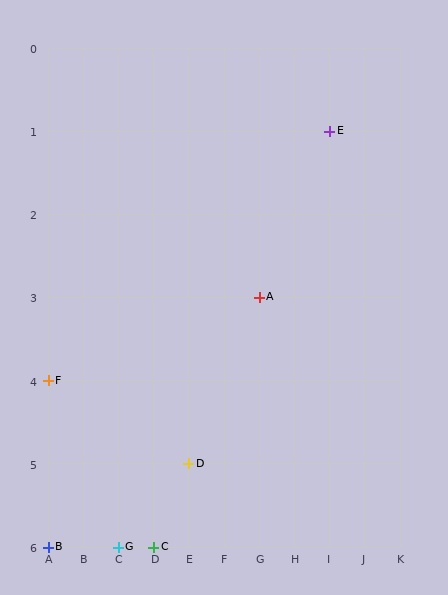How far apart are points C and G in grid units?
Points C and G are 1 column apart.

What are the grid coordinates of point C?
Point C is at grid coordinates (D, 6).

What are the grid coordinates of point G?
Point G is at grid coordinates (C, 6).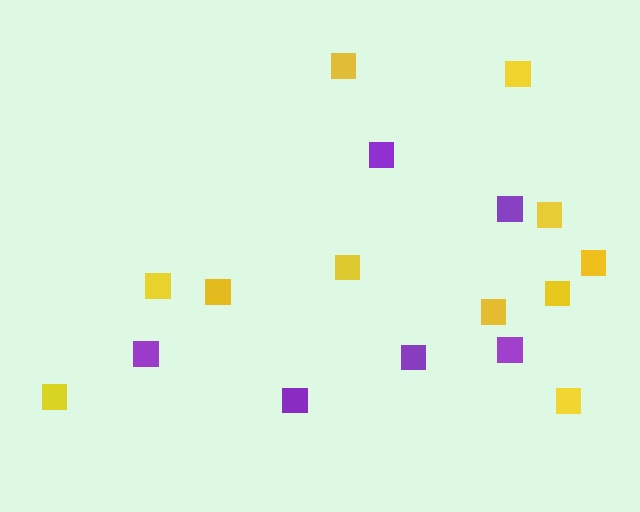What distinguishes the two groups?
There are 2 groups: one group of yellow squares (11) and one group of purple squares (6).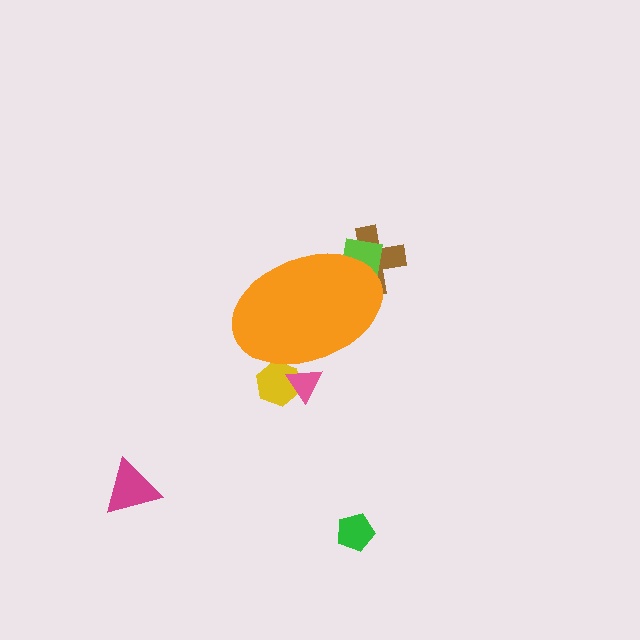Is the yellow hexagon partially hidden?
Yes, the yellow hexagon is partially hidden behind the orange ellipse.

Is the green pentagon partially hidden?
No, the green pentagon is fully visible.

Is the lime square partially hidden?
Yes, the lime square is partially hidden behind the orange ellipse.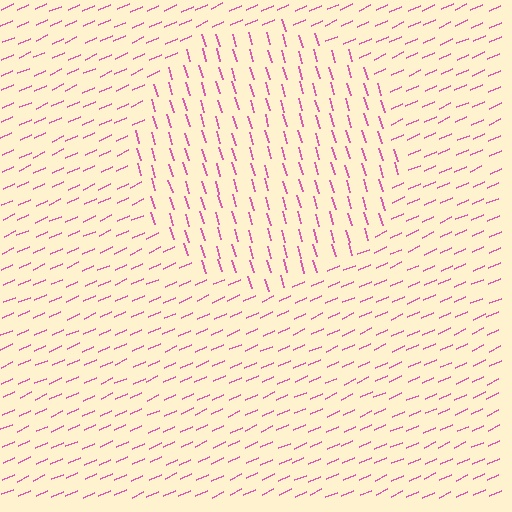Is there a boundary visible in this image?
Yes, there is a texture boundary formed by a change in line orientation.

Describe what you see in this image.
The image is filled with small pink line segments. A circle region in the image has lines oriented differently from the surrounding lines, creating a visible texture boundary.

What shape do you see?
I see a circle.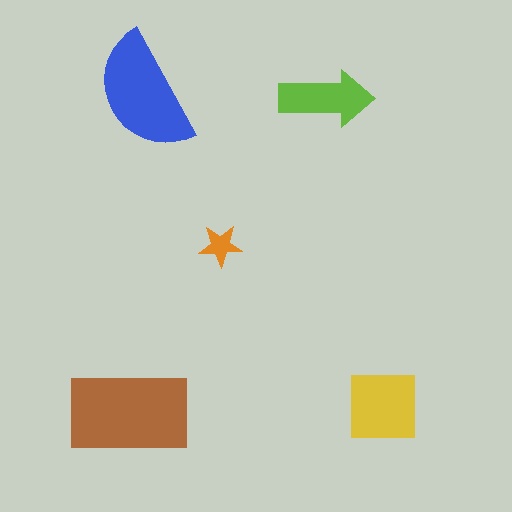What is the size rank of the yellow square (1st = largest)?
3rd.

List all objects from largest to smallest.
The brown rectangle, the blue semicircle, the yellow square, the lime arrow, the orange star.